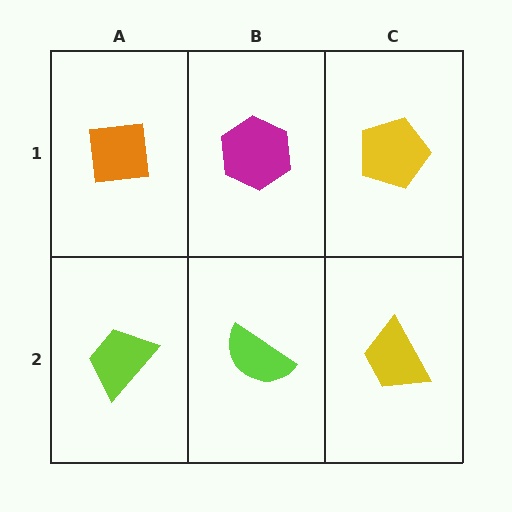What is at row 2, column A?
A lime trapezoid.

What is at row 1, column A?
An orange square.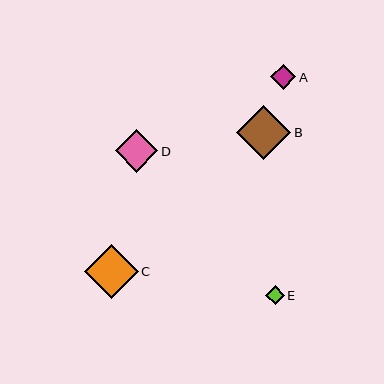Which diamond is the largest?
Diamond C is the largest with a size of approximately 54 pixels.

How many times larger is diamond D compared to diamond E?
Diamond D is approximately 2.3 times the size of diamond E.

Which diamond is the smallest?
Diamond E is the smallest with a size of approximately 19 pixels.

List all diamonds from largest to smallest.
From largest to smallest: C, B, D, A, E.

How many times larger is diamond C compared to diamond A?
Diamond C is approximately 2.2 times the size of diamond A.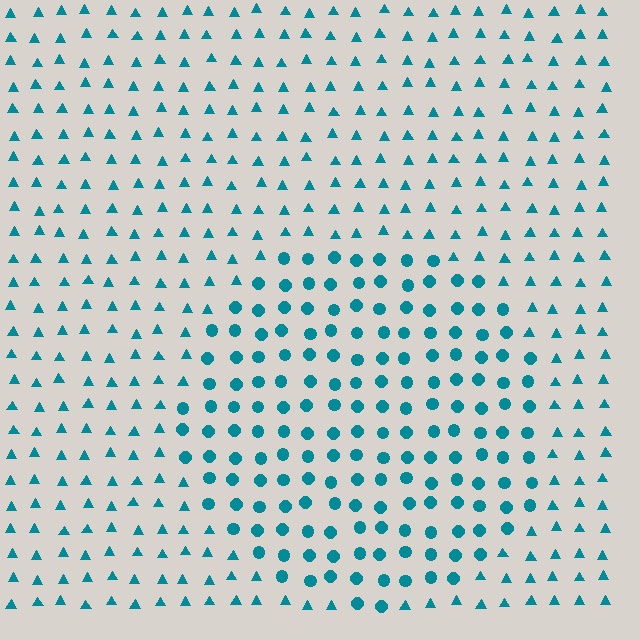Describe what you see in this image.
The image is filled with small teal elements arranged in a uniform grid. A circle-shaped region contains circles, while the surrounding area contains triangles. The boundary is defined purely by the change in element shape.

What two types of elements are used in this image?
The image uses circles inside the circle region and triangles outside it.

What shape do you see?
I see a circle.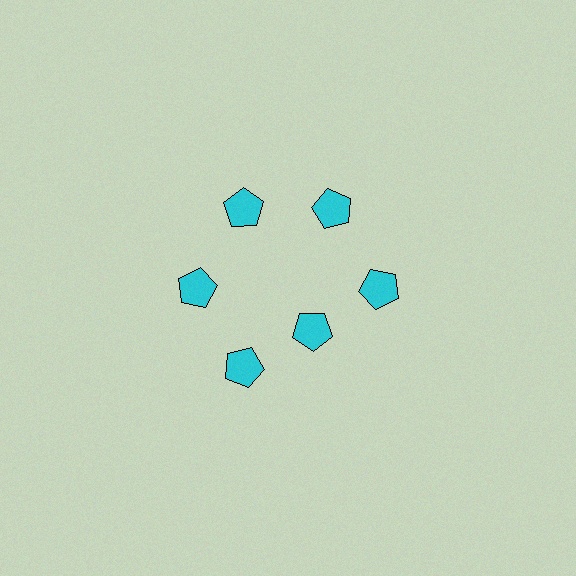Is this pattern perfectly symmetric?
No. The 6 cyan pentagons are arranged in a ring, but one element near the 5 o'clock position is pulled inward toward the center, breaking the 6-fold rotational symmetry.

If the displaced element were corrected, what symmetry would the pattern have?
It would have 6-fold rotational symmetry — the pattern would map onto itself every 60 degrees.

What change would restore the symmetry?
The symmetry would be restored by moving it outward, back onto the ring so that all 6 pentagons sit at equal angles and equal distance from the center.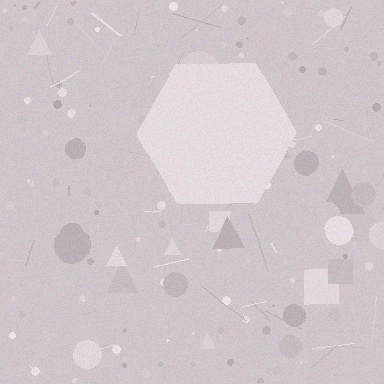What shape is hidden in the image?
A hexagon is hidden in the image.